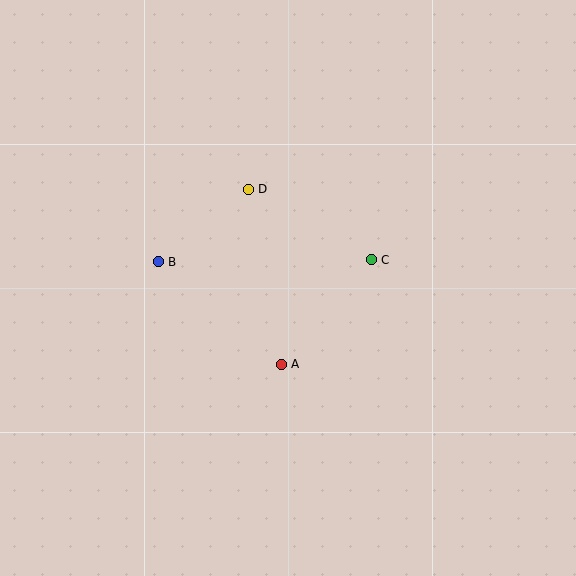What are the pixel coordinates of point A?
Point A is at (281, 364).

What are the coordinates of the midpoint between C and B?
The midpoint between C and B is at (265, 261).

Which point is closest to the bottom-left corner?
Point B is closest to the bottom-left corner.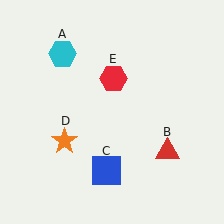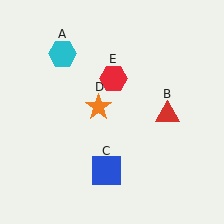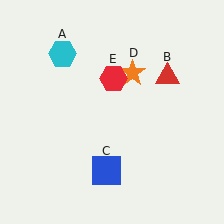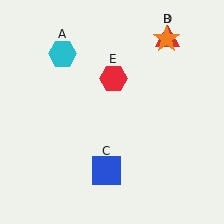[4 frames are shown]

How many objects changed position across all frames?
2 objects changed position: red triangle (object B), orange star (object D).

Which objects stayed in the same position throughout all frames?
Cyan hexagon (object A) and blue square (object C) and red hexagon (object E) remained stationary.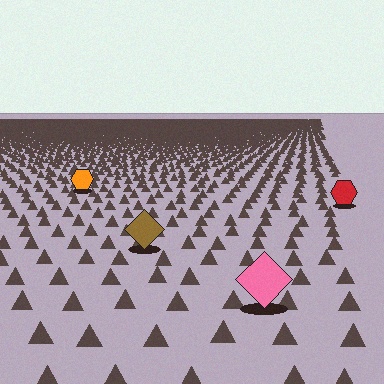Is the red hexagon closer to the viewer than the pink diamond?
No. The pink diamond is closer — you can tell from the texture gradient: the ground texture is coarser near it.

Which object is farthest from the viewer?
The orange hexagon is farthest from the viewer. It appears smaller and the ground texture around it is denser.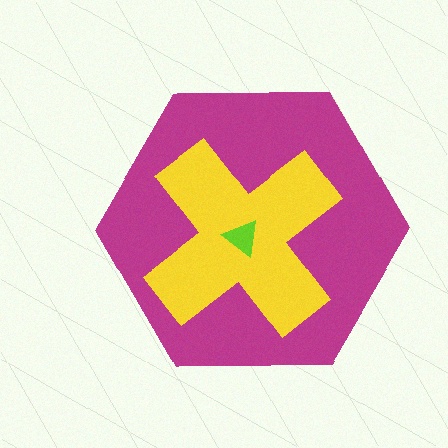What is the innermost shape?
The lime triangle.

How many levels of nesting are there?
3.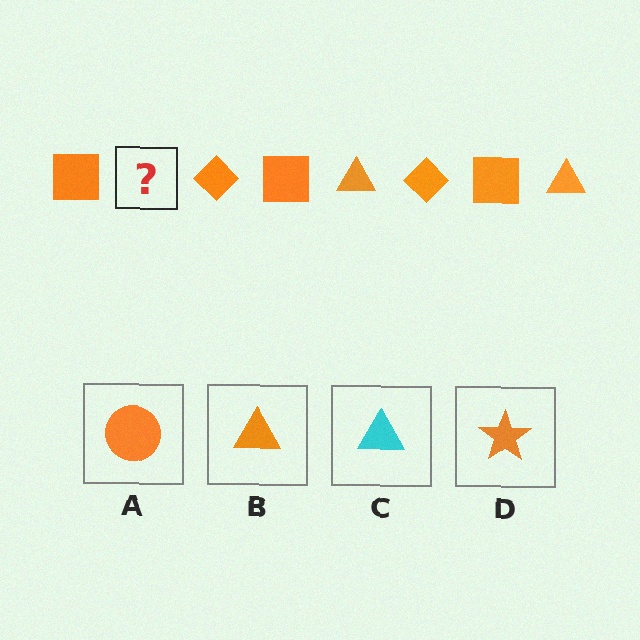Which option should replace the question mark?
Option B.